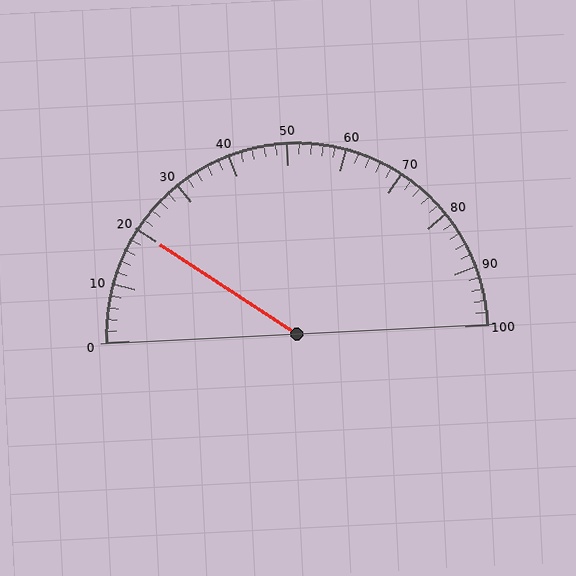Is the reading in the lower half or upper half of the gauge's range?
The reading is in the lower half of the range (0 to 100).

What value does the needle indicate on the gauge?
The needle indicates approximately 20.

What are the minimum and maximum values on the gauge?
The gauge ranges from 0 to 100.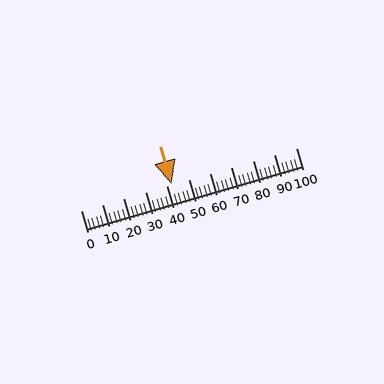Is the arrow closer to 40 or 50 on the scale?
The arrow is closer to 40.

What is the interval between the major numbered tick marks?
The major tick marks are spaced 10 units apart.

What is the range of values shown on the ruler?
The ruler shows values from 0 to 100.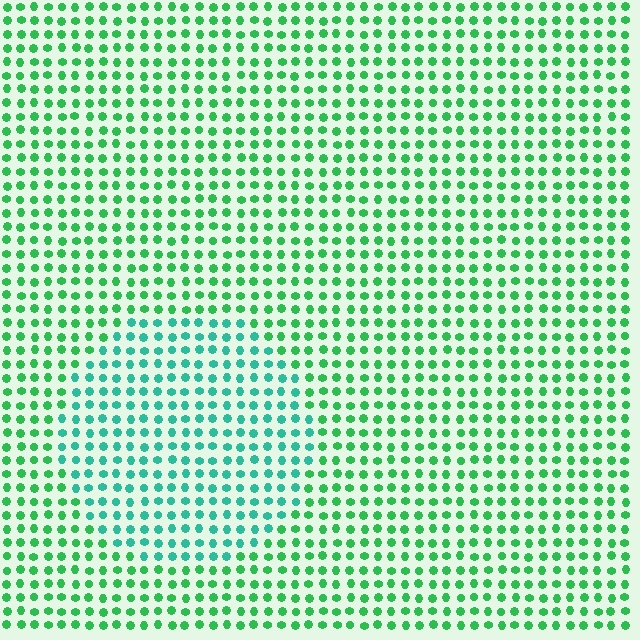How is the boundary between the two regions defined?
The boundary is defined purely by a slight shift in hue (about 33 degrees). Spacing, size, and orientation are identical on both sides.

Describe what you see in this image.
The image is filled with small green elements in a uniform arrangement. A circle-shaped region is visible where the elements are tinted to a slightly different hue, forming a subtle color boundary.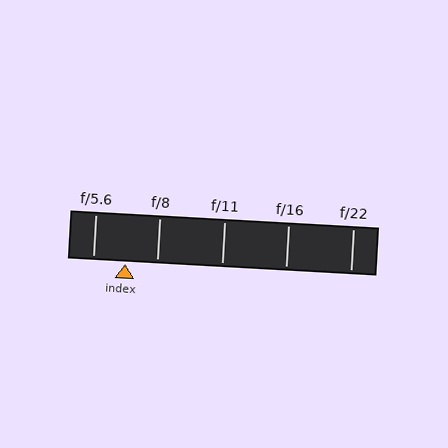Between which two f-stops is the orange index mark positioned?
The index mark is between f/5.6 and f/8.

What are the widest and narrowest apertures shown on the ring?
The widest aperture shown is f/5.6 and the narrowest is f/22.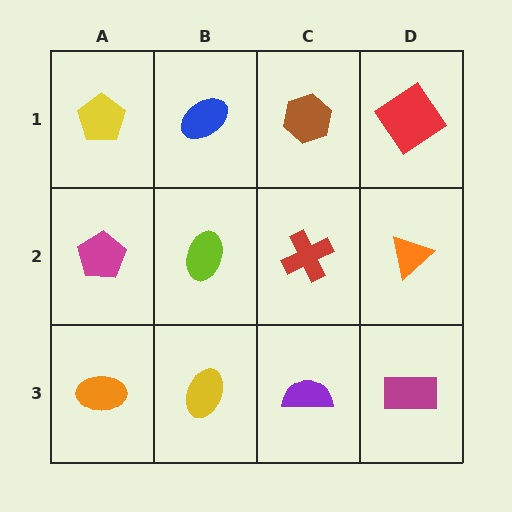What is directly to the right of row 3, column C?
A magenta rectangle.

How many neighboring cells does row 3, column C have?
3.